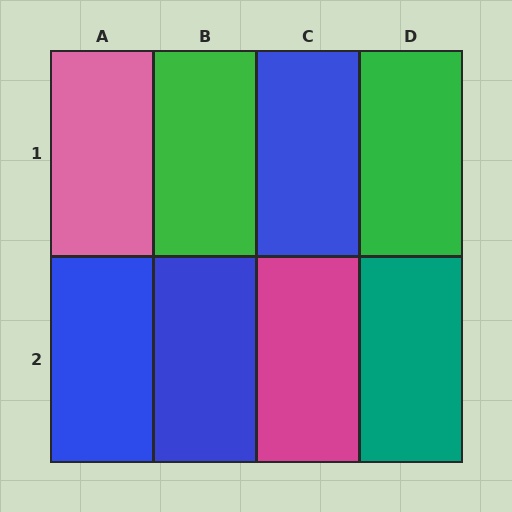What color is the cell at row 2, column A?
Blue.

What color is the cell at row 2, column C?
Magenta.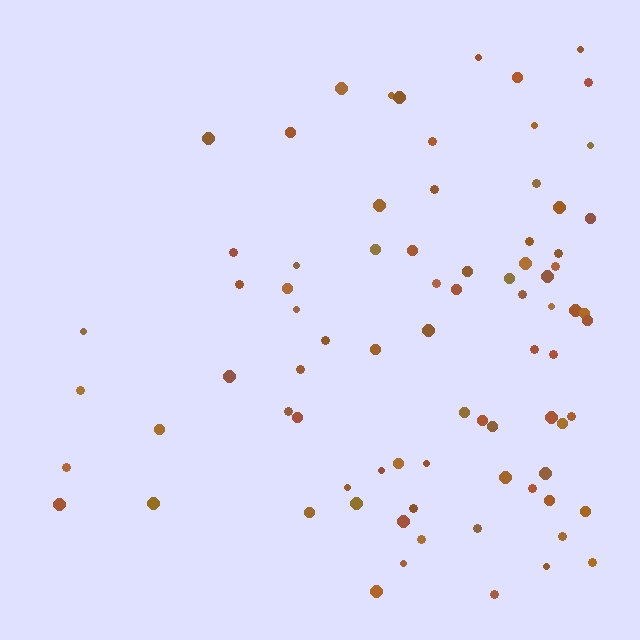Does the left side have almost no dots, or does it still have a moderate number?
Still a moderate number, just noticeably fewer than the right.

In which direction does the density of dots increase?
From left to right, with the right side densest.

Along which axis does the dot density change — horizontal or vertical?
Horizontal.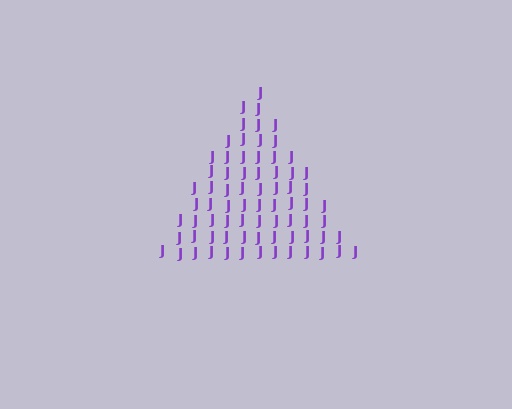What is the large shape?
The large shape is a triangle.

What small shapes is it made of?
It is made of small letter J's.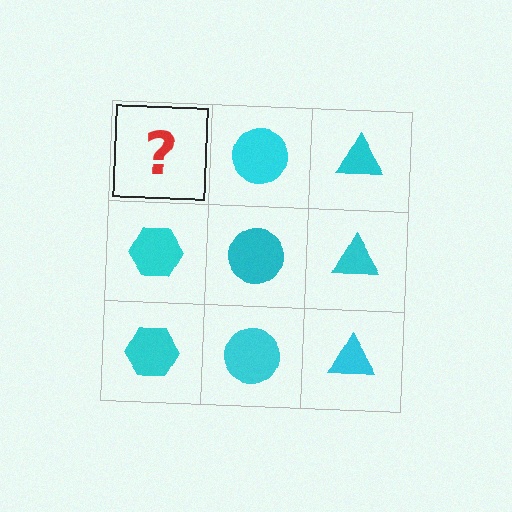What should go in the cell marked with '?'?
The missing cell should contain a cyan hexagon.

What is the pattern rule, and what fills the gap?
The rule is that each column has a consistent shape. The gap should be filled with a cyan hexagon.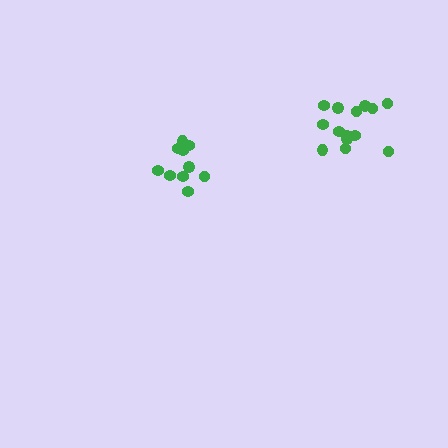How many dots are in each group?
Group 1: 10 dots, Group 2: 14 dots (24 total).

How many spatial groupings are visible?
There are 2 spatial groupings.